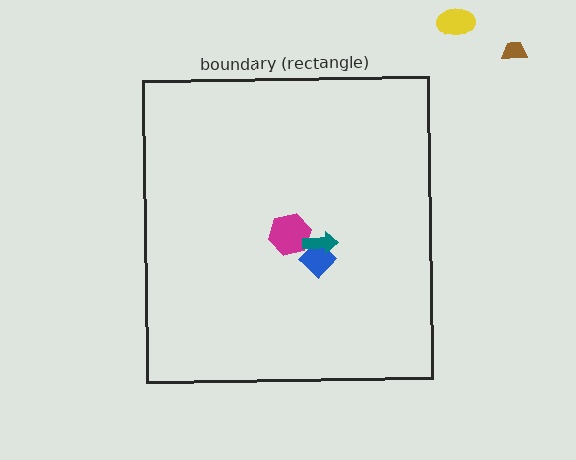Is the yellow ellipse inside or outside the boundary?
Outside.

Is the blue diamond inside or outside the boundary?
Inside.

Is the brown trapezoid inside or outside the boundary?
Outside.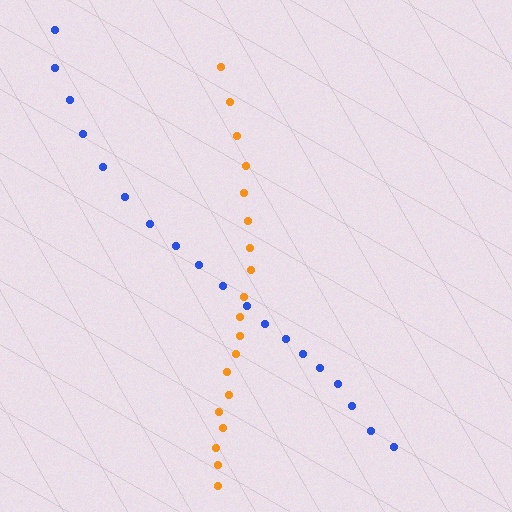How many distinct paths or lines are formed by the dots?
There are 2 distinct paths.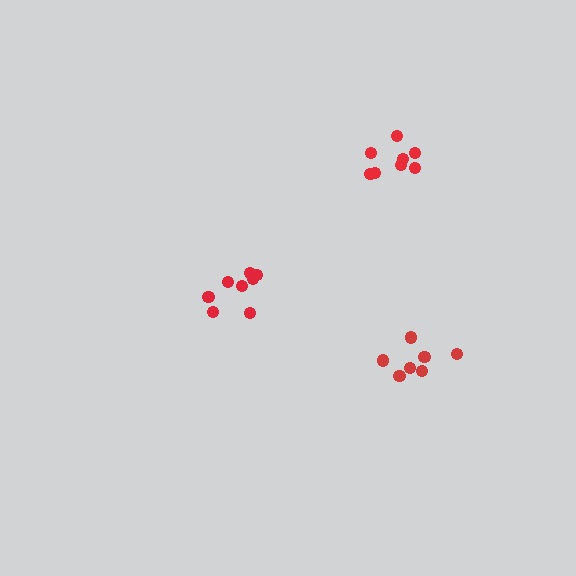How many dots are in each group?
Group 1: 7 dots, Group 2: 8 dots, Group 3: 8 dots (23 total).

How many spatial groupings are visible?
There are 3 spatial groupings.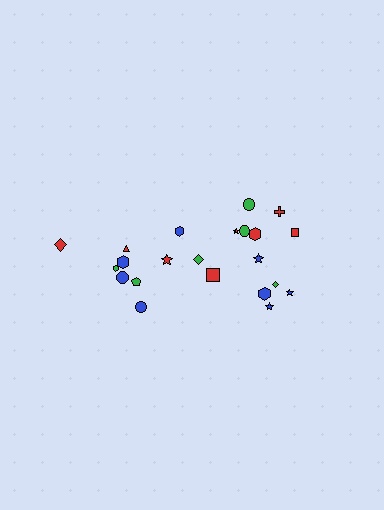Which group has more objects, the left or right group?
The right group.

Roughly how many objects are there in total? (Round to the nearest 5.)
Roughly 20 objects in total.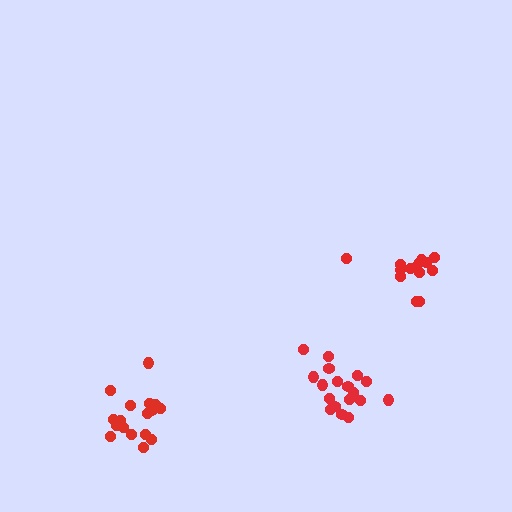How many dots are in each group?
Group 1: 17 dots, Group 2: 18 dots, Group 3: 15 dots (50 total).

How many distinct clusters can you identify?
There are 3 distinct clusters.